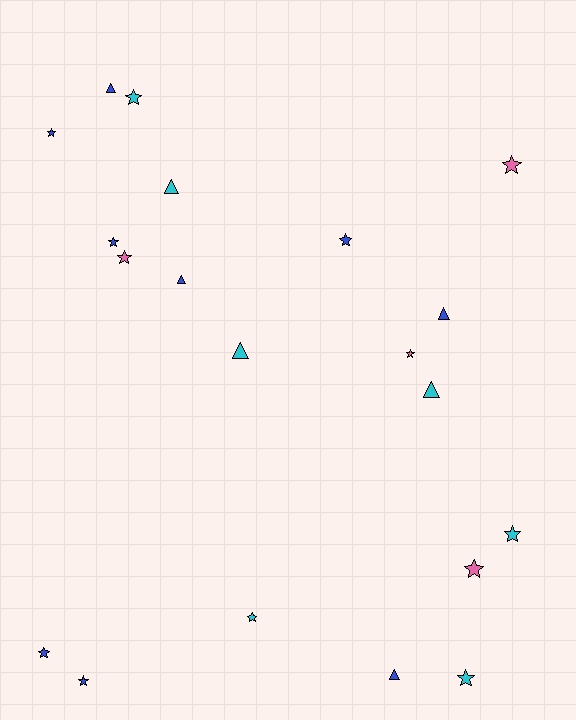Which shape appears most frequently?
Star, with 13 objects.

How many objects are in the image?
There are 20 objects.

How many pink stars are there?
There are 4 pink stars.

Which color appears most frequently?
Blue, with 9 objects.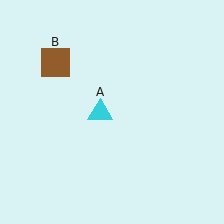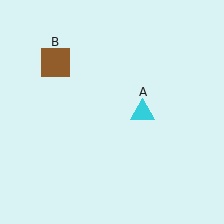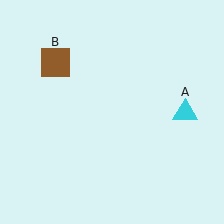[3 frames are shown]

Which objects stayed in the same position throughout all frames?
Brown square (object B) remained stationary.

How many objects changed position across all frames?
1 object changed position: cyan triangle (object A).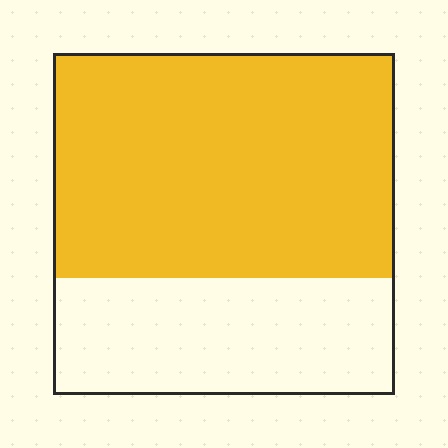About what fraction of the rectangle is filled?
About two thirds (2/3).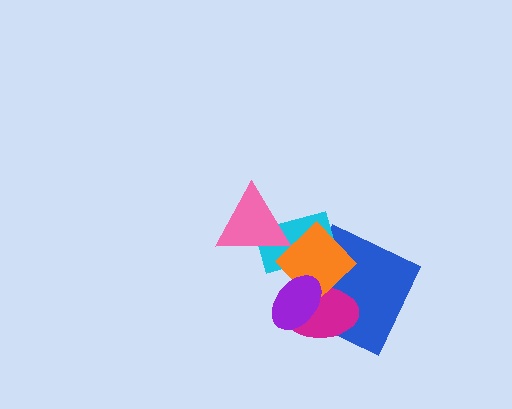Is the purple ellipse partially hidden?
No, no other shape covers it.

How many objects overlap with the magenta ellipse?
3 objects overlap with the magenta ellipse.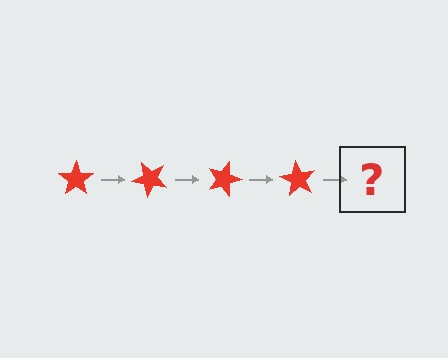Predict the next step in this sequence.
The next step is a red star rotated 180 degrees.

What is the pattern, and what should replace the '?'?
The pattern is that the star rotates 45 degrees each step. The '?' should be a red star rotated 180 degrees.